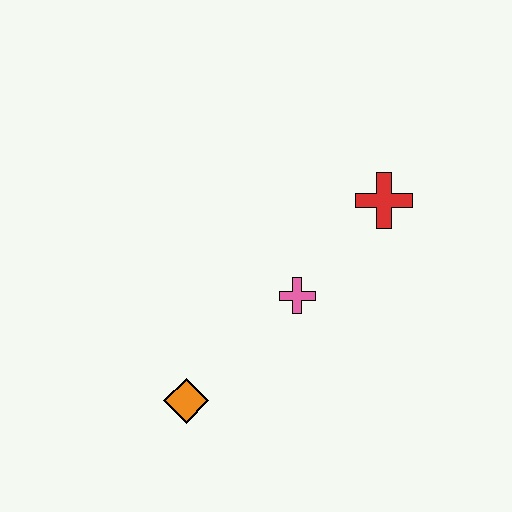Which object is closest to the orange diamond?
The pink cross is closest to the orange diamond.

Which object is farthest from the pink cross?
The orange diamond is farthest from the pink cross.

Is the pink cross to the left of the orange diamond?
No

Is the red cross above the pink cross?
Yes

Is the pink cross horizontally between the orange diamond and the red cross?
Yes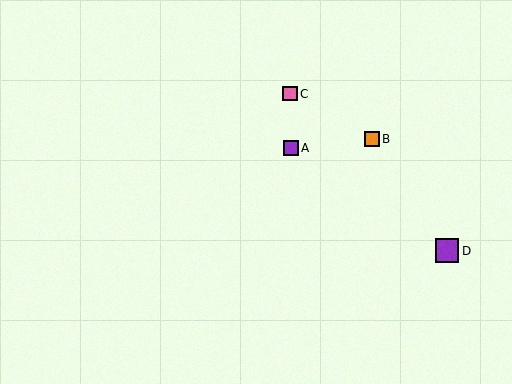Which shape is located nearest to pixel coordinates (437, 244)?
The purple square (labeled D) at (447, 251) is nearest to that location.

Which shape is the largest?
The purple square (labeled D) is the largest.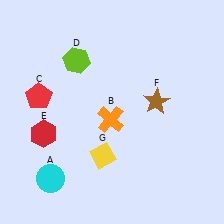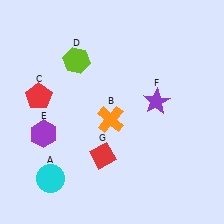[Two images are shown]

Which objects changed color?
E changed from red to purple. F changed from brown to purple. G changed from yellow to red.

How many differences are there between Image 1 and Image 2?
There are 3 differences between the two images.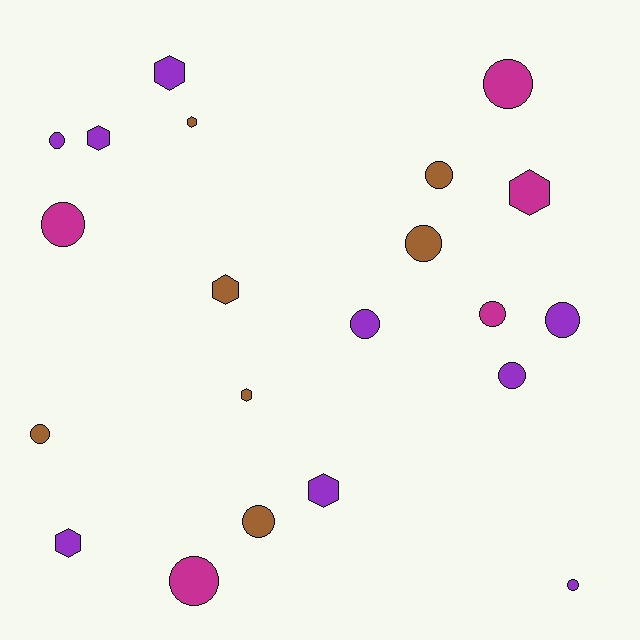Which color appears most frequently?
Purple, with 9 objects.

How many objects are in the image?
There are 21 objects.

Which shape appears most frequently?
Circle, with 13 objects.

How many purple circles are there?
There are 5 purple circles.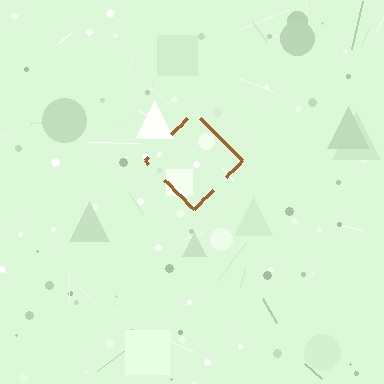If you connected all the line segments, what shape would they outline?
They would outline a diamond.